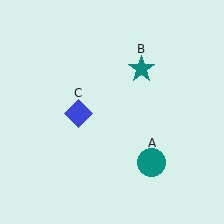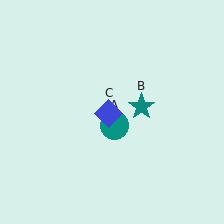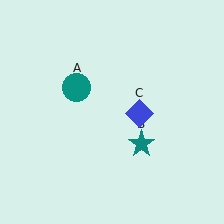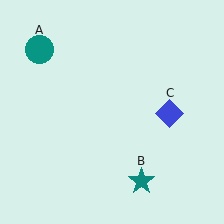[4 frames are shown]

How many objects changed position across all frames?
3 objects changed position: teal circle (object A), teal star (object B), blue diamond (object C).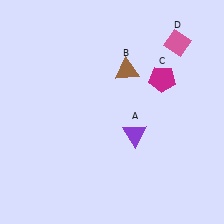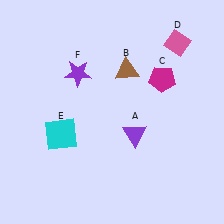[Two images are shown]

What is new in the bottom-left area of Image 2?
A cyan square (E) was added in the bottom-left area of Image 2.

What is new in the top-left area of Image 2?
A purple star (F) was added in the top-left area of Image 2.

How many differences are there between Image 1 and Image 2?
There are 2 differences between the two images.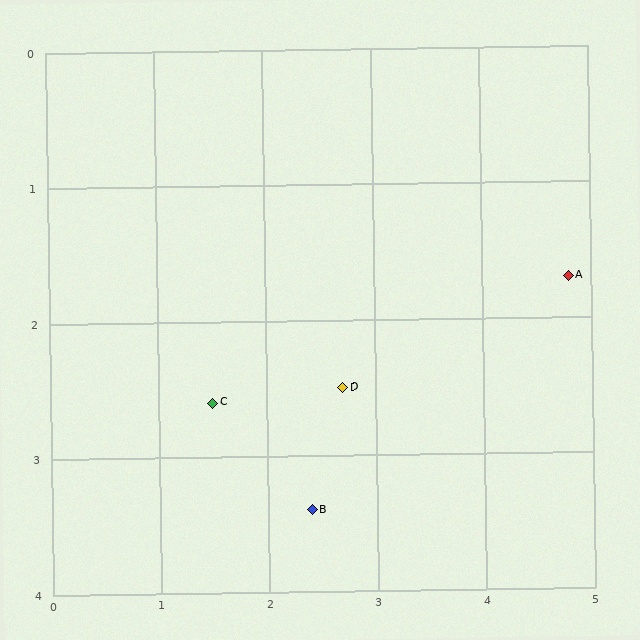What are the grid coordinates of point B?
Point B is at approximately (2.4, 3.4).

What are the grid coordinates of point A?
Point A is at approximately (4.8, 1.7).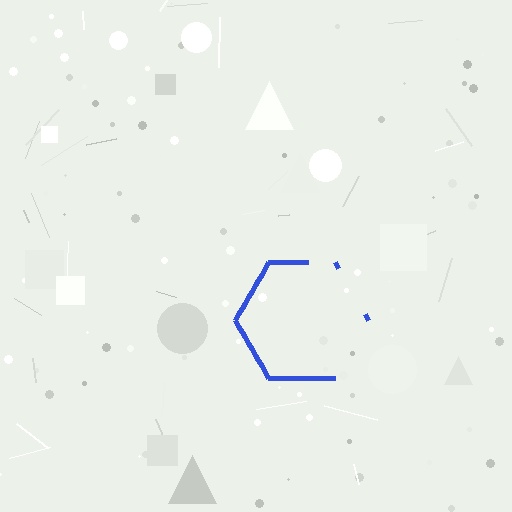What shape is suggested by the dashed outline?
The dashed outline suggests a hexagon.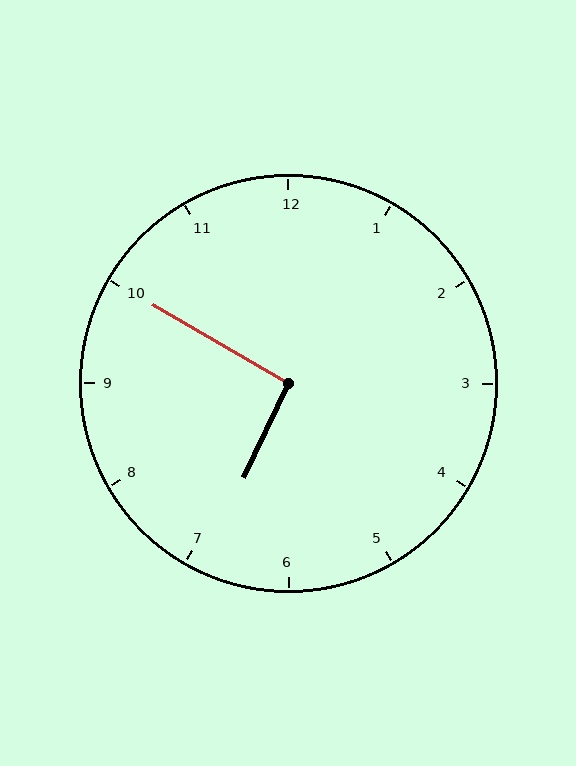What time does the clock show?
6:50.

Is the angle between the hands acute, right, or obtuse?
It is right.